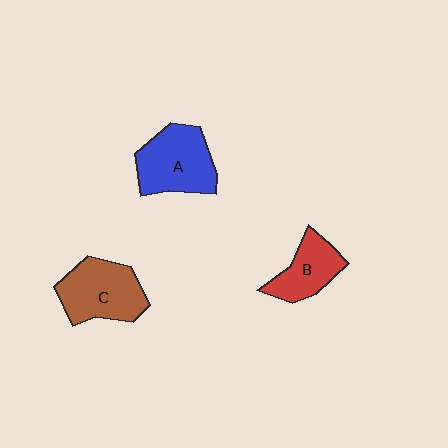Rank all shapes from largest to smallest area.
From largest to smallest: A (blue), C (brown), B (red).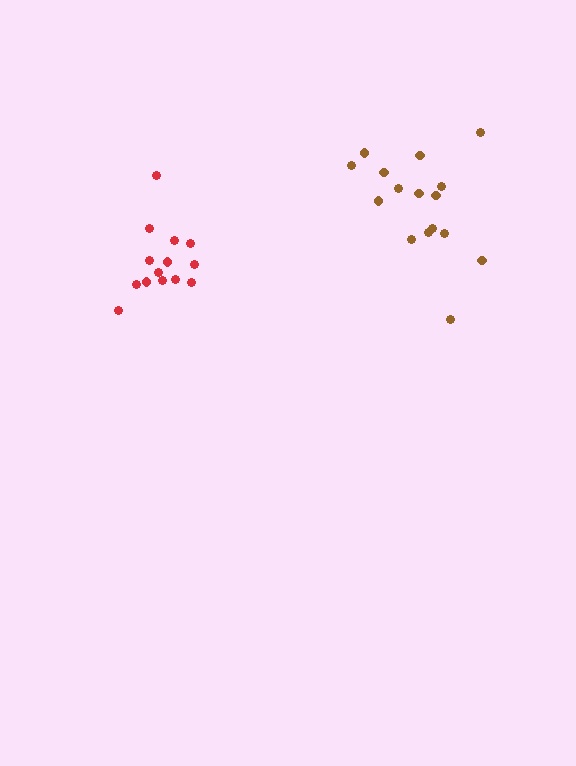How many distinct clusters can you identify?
There are 2 distinct clusters.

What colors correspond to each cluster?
The clusters are colored: red, brown.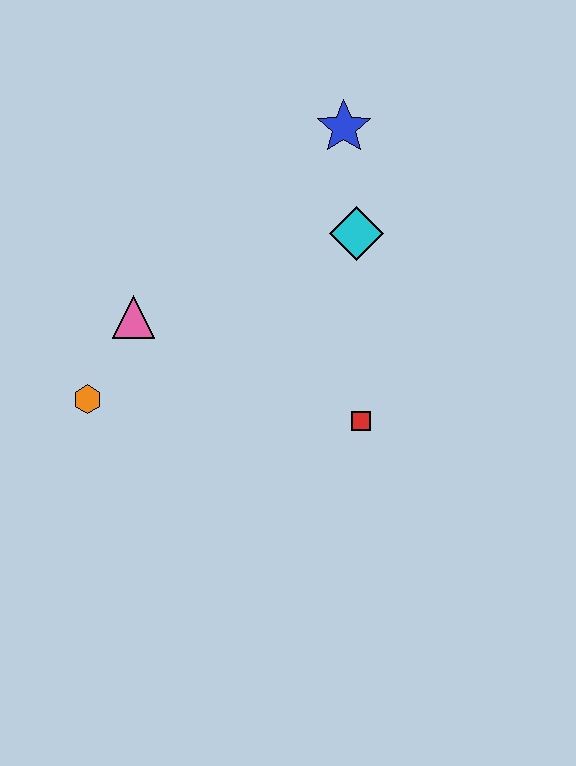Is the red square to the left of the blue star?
No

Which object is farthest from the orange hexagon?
The blue star is farthest from the orange hexagon.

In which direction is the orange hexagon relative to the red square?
The orange hexagon is to the left of the red square.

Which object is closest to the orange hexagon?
The pink triangle is closest to the orange hexagon.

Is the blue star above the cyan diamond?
Yes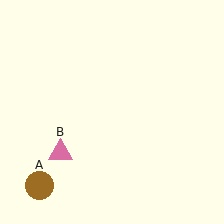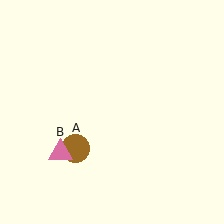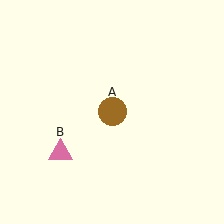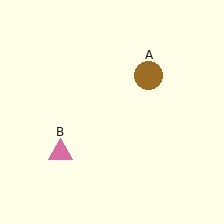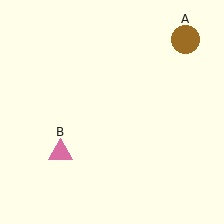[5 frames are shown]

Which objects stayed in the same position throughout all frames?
Pink triangle (object B) remained stationary.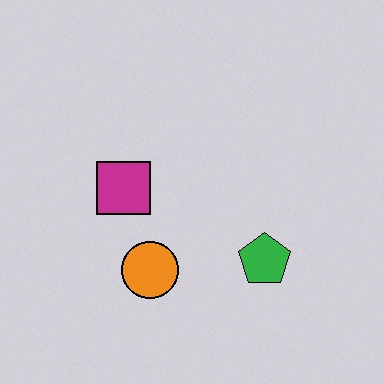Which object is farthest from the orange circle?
The green pentagon is farthest from the orange circle.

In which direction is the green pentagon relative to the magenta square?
The green pentagon is to the right of the magenta square.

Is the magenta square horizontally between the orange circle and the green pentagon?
No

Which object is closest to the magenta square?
The orange circle is closest to the magenta square.